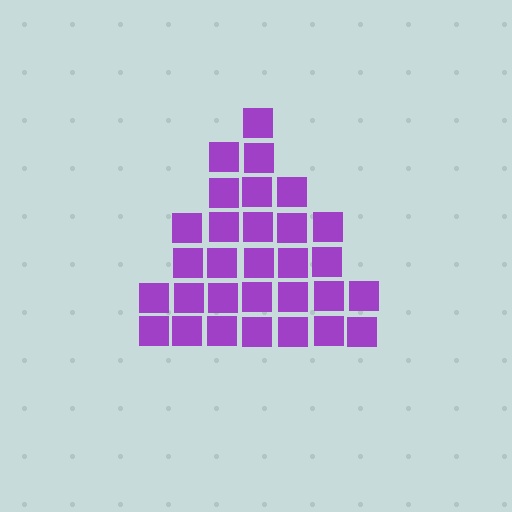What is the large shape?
The large shape is a triangle.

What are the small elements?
The small elements are squares.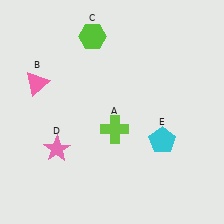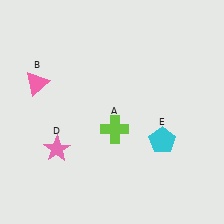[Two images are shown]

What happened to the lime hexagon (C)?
The lime hexagon (C) was removed in Image 2. It was in the top-left area of Image 1.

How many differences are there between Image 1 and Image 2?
There is 1 difference between the two images.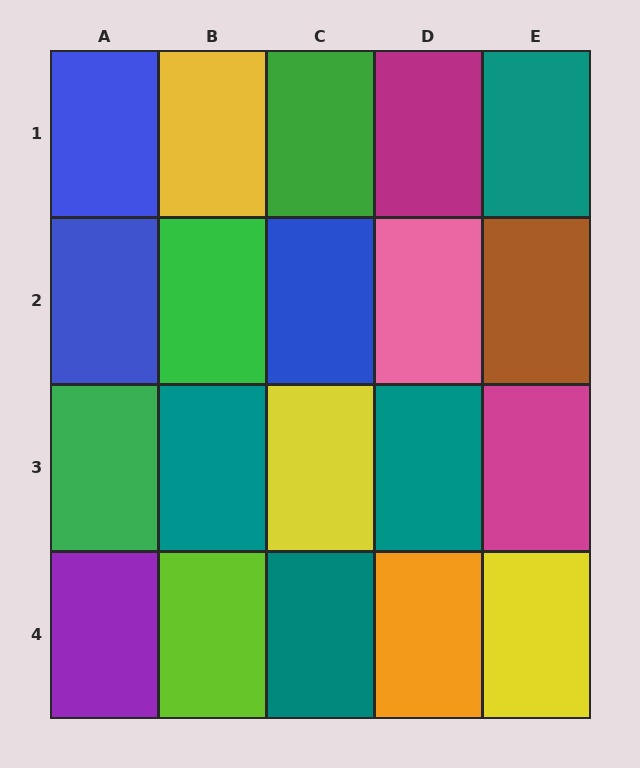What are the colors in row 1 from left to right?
Blue, yellow, green, magenta, teal.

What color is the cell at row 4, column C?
Teal.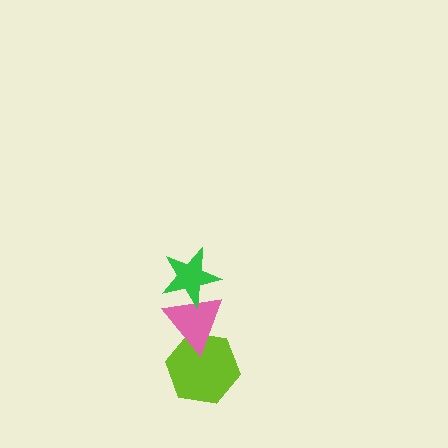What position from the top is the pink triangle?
The pink triangle is 2nd from the top.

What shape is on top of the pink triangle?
The green star is on top of the pink triangle.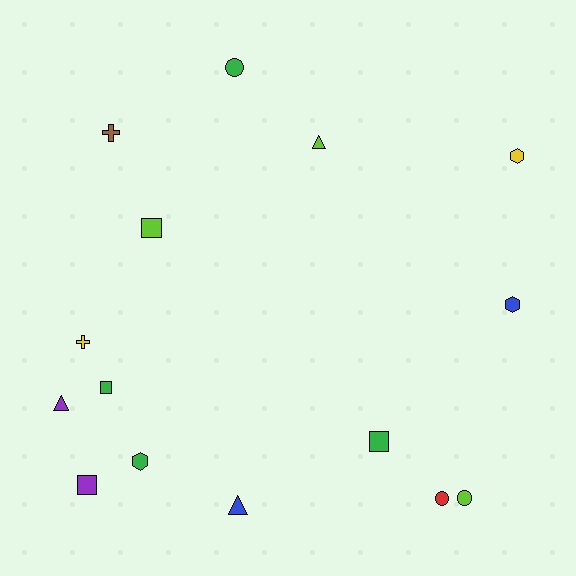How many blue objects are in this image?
There are 2 blue objects.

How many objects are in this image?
There are 15 objects.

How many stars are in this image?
There are no stars.